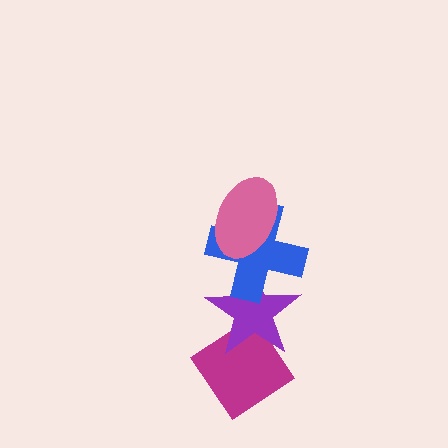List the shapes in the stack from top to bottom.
From top to bottom: the pink ellipse, the blue cross, the purple star, the magenta diamond.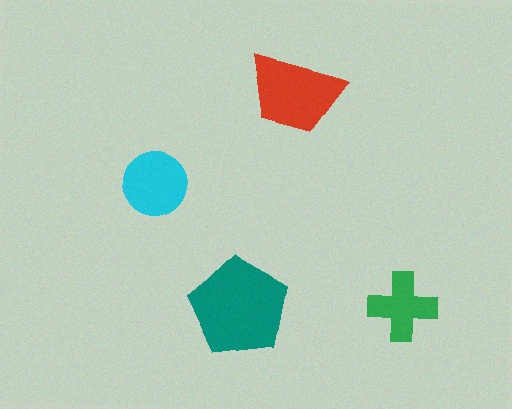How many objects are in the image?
There are 4 objects in the image.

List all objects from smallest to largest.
The green cross, the cyan circle, the red trapezoid, the teal pentagon.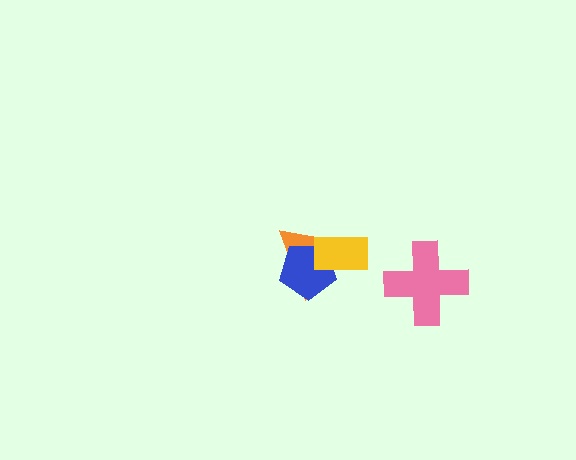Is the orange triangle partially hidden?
Yes, it is partially covered by another shape.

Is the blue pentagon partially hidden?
Yes, it is partially covered by another shape.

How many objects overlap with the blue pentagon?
2 objects overlap with the blue pentagon.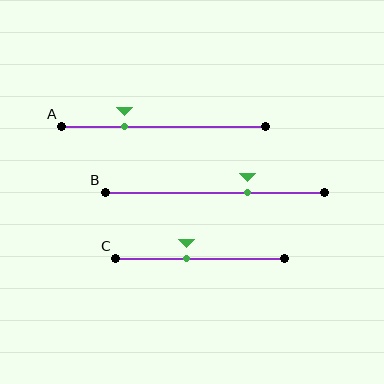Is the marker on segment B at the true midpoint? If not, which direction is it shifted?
No, the marker on segment B is shifted to the right by about 15% of the segment length.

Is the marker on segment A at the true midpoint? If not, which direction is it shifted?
No, the marker on segment A is shifted to the left by about 19% of the segment length.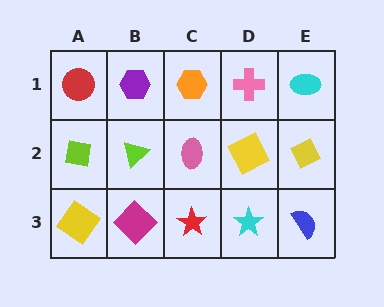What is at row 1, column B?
A purple hexagon.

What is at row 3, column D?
A cyan star.